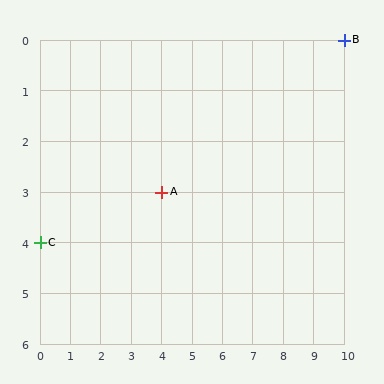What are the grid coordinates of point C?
Point C is at grid coordinates (0, 4).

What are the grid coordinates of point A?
Point A is at grid coordinates (4, 3).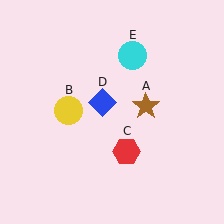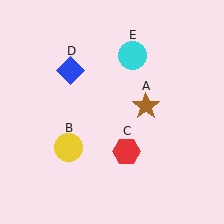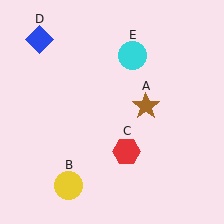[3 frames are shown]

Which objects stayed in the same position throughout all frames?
Brown star (object A) and red hexagon (object C) and cyan circle (object E) remained stationary.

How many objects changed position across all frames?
2 objects changed position: yellow circle (object B), blue diamond (object D).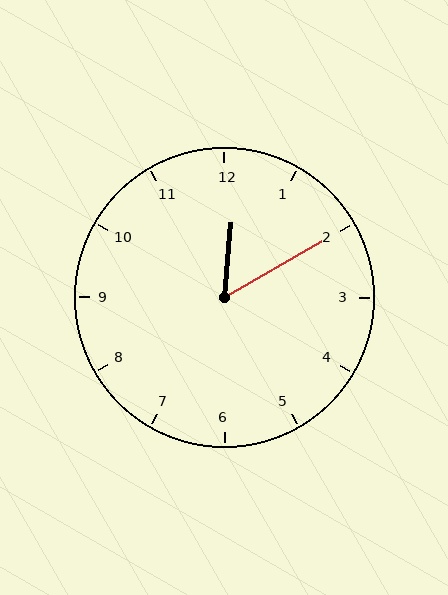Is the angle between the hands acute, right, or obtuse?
It is acute.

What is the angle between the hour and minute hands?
Approximately 55 degrees.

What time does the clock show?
12:10.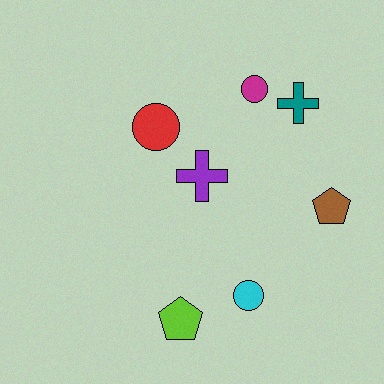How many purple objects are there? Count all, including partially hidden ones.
There is 1 purple object.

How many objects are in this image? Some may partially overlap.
There are 7 objects.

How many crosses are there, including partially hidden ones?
There are 2 crosses.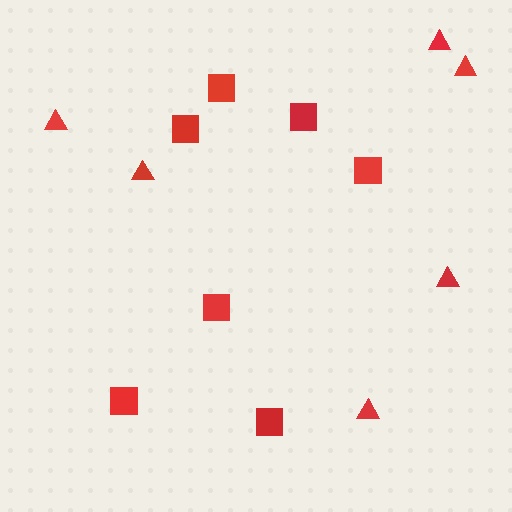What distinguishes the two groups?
There are 2 groups: one group of squares (7) and one group of triangles (6).